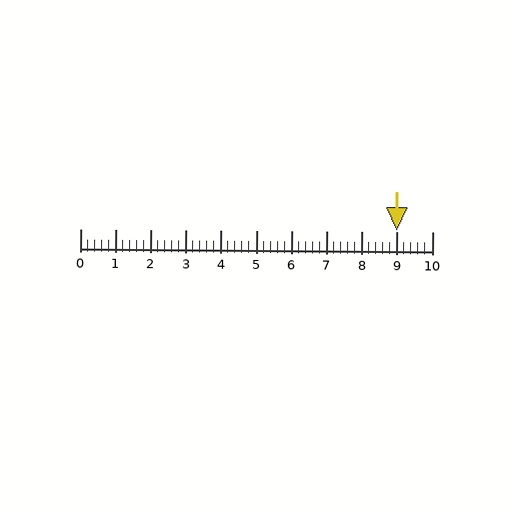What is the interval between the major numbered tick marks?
The major tick marks are spaced 1 units apart.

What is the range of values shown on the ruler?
The ruler shows values from 0 to 10.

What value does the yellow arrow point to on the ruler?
The yellow arrow points to approximately 9.0.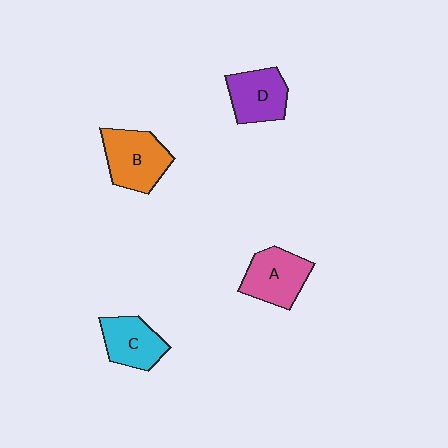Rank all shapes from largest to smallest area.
From largest to smallest: B (orange), A (pink), D (purple), C (cyan).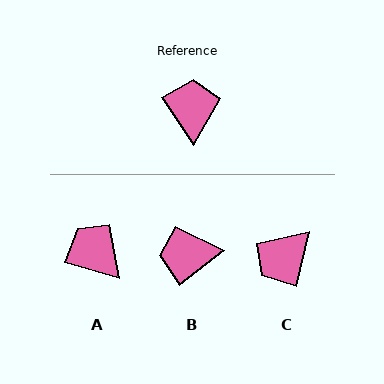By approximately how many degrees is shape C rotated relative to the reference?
Approximately 133 degrees counter-clockwise.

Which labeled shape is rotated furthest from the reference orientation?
C, about 133 degrees away.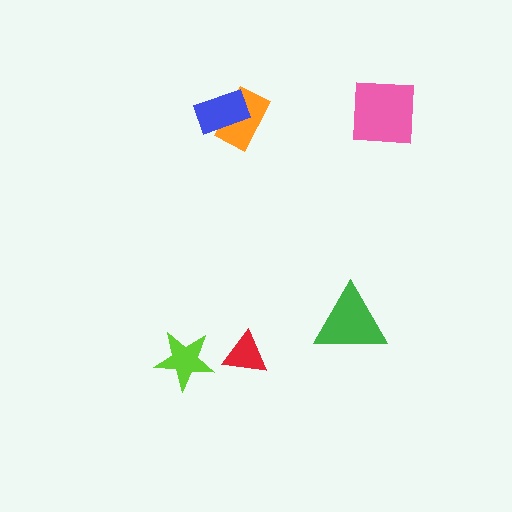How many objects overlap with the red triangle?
0 objects overlap with the red triangle.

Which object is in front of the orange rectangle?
The blue rectangle is in front of the orange rectangle.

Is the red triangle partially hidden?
No, no other shape covers it.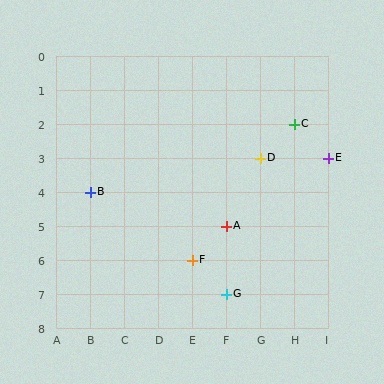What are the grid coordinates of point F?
Point F is at grid coordinates (E, 6).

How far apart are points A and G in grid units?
Points A and G are 2 rows apart.